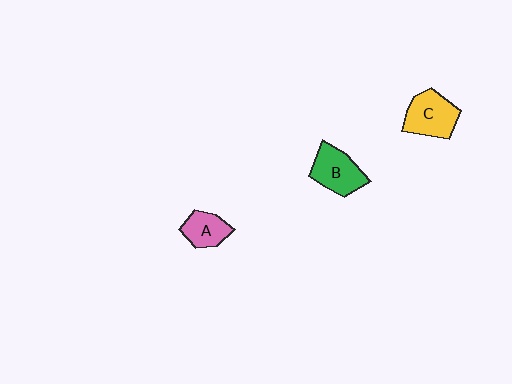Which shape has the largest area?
Shape C (yellow).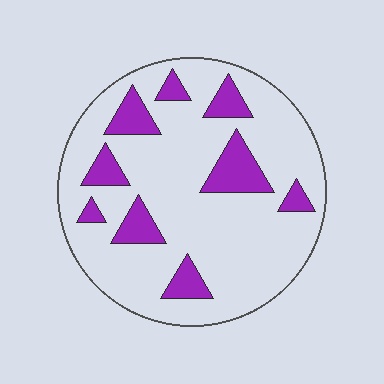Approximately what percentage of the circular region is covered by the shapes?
Approximately 20%.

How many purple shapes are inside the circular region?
9.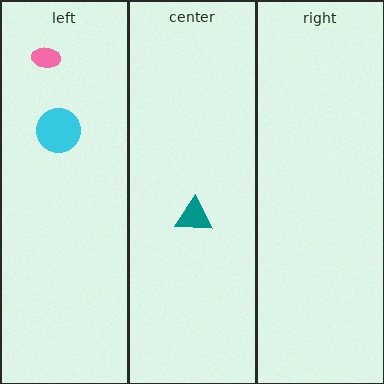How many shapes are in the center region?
1.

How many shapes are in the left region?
2.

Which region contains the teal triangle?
The center region.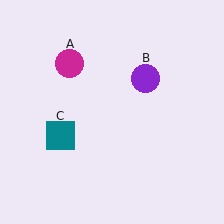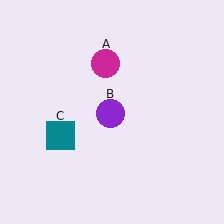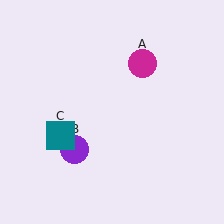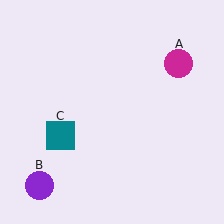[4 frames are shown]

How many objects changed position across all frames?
2 objects changed position: magenta circle (object A), purple circle (object B).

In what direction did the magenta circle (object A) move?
The magenta circle (object A) moved right.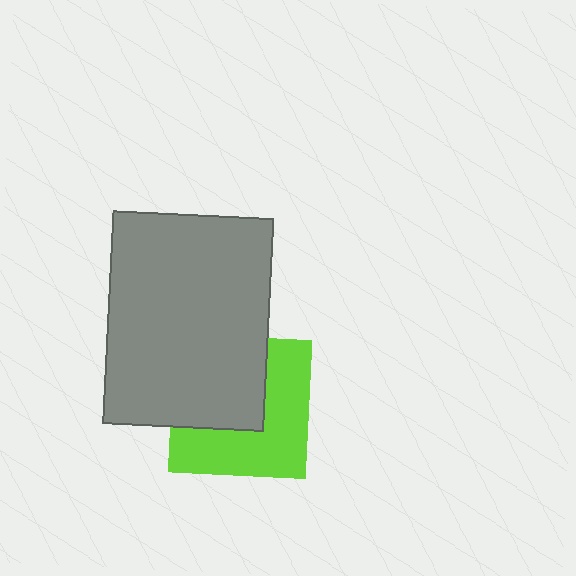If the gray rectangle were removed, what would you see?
You would see the complete lime square.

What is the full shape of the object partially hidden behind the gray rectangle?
The partially hidden object is a lime square.